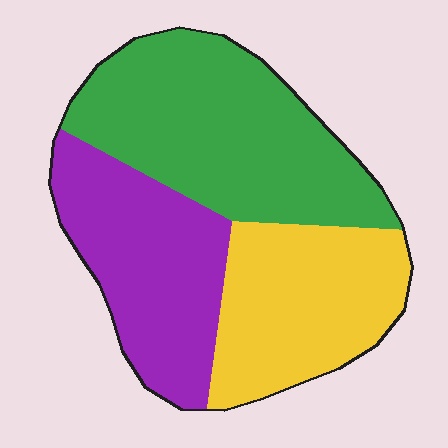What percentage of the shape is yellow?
Yellow takes up about one quarter (1/4) of the shape.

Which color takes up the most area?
Green, at roughly 40%.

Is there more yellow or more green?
Green.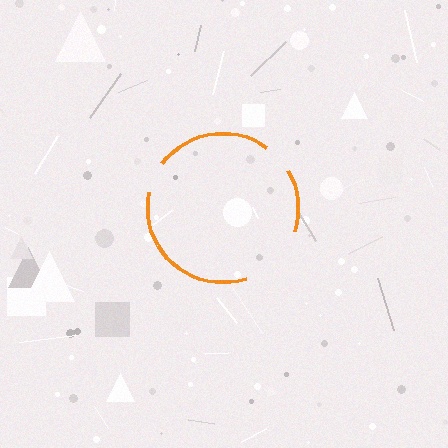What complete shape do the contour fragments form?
The contour fragments form a circle.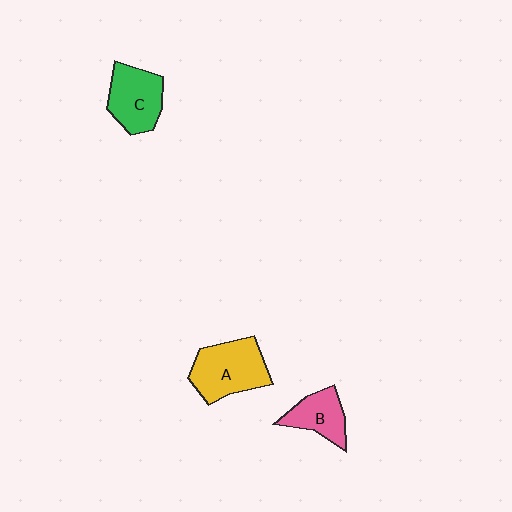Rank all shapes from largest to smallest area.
From largest to smallest: A (yellow), C (green), B (pink).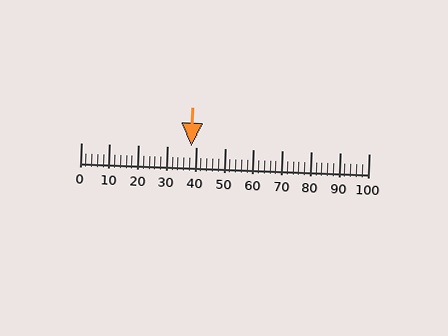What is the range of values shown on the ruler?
The ruler shows values from 0 to 100.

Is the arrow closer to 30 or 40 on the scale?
The arrow is closer to 40.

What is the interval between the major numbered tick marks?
The major tick marks are spaced 10 units apart.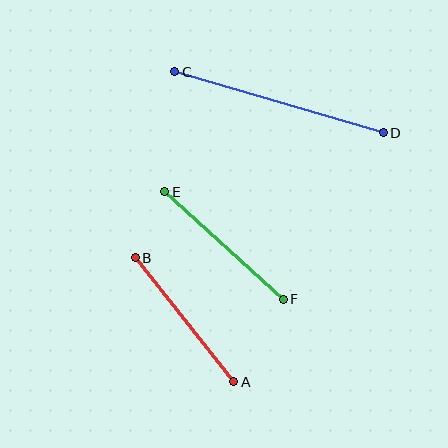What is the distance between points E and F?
The distance is approximately 160 pixels.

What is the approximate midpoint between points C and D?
The midpoint is at approximately (279, 102) pixels.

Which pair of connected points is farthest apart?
Points C and D are farthest apart.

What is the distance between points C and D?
The distance is approximately 218 pixels.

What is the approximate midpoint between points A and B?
The midpoint is at approximately (184, 320) pixels.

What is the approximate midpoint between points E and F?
The midpoint is at approximately (224, 245) pixels.